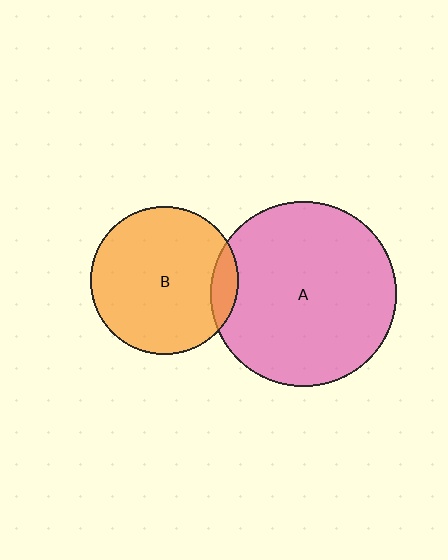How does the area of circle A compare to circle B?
Approximately 1.6 times.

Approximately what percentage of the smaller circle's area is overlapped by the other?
Approximately 10%.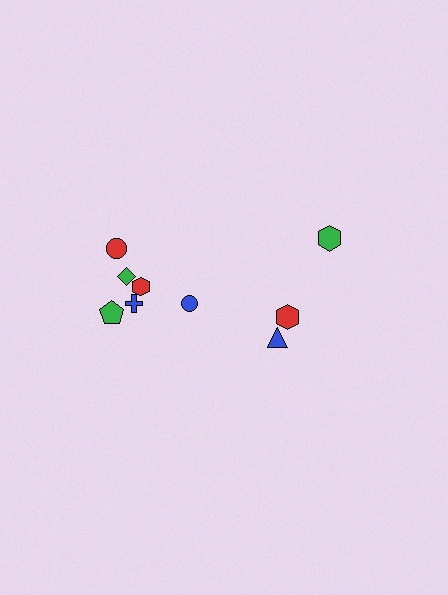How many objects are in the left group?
There are 6 objects.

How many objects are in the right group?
There are 3 objects.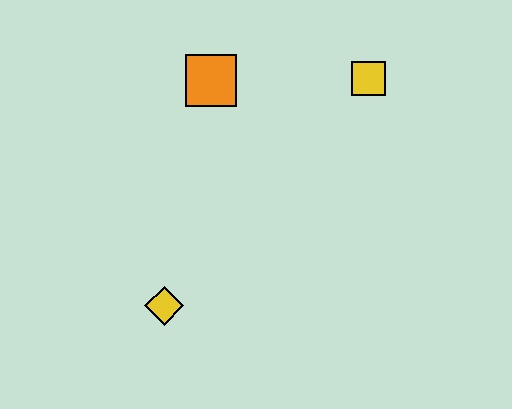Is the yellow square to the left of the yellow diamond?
No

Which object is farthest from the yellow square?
The yellow diamond is farthest from the yellow square.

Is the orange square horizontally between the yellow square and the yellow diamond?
Yes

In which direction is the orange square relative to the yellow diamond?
The orange square is above the yellow diamond.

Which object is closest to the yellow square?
The orange square is closest to the yellow square.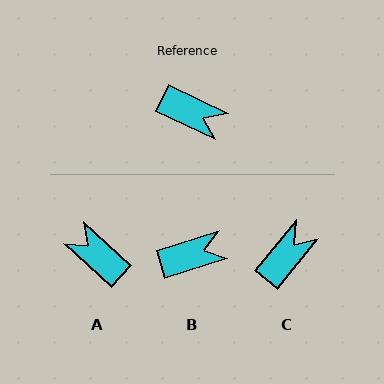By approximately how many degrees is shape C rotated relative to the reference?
Approximately 76 degrees counter-clockwise.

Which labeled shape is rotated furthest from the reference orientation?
A, about 163 degrees away.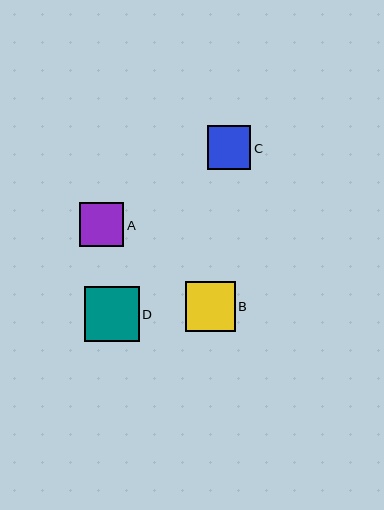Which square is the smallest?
Square C is the smallest with a size of approximately 43 pixels.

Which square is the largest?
Square D is the largest with a size of approximately 55 pixels.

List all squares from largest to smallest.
From largest to smallest: D, B, A, C.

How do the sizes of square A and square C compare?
Square A and square C are approximately the same size.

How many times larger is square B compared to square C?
Square B is approximately 1.2 times the size of square C.